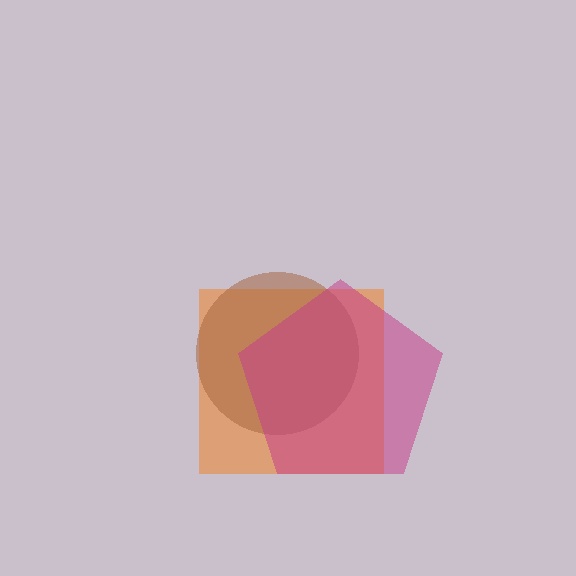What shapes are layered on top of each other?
The layered shapes are: an orange square, a brown circle, a magenta pentagon.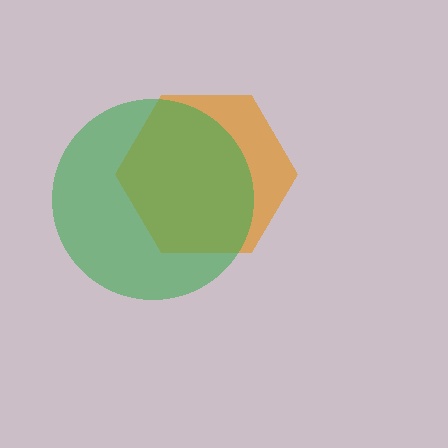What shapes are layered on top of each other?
The layered shapes are: an orange hexagon, a green circle.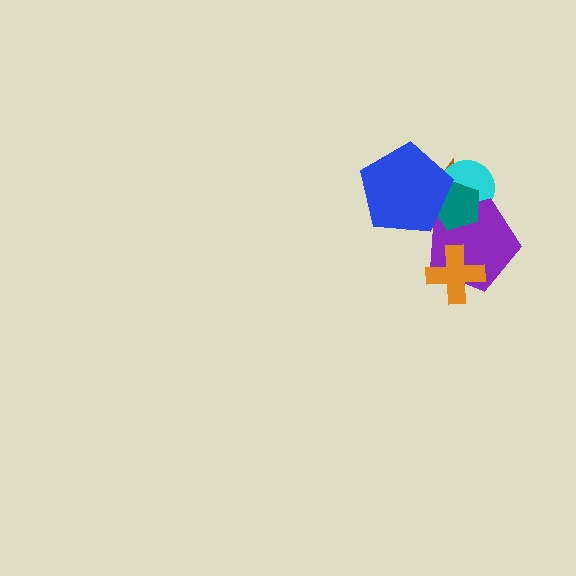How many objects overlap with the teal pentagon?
4 objects overlap with the teal pentagon.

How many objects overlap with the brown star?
4 objects overlap with the brown star.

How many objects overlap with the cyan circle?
4 objects overlap with the cyan circle.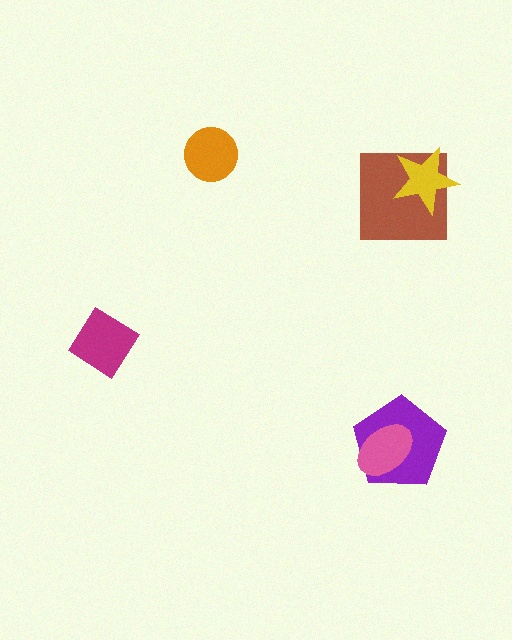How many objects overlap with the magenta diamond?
0 objects overlap with the magenta diamond.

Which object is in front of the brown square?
The yellow star is in front of the brown square.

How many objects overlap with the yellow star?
1 object overlaps with the yellow star.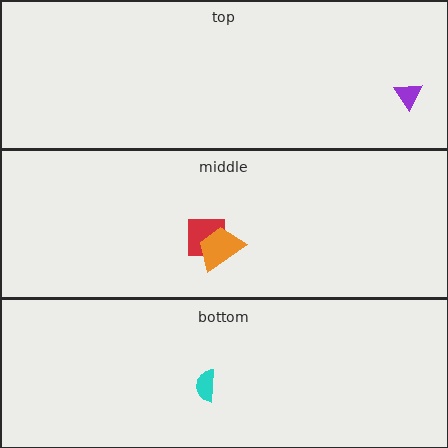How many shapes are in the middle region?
2.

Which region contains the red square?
The middle region.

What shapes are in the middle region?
The red square, the orange trapezoid.